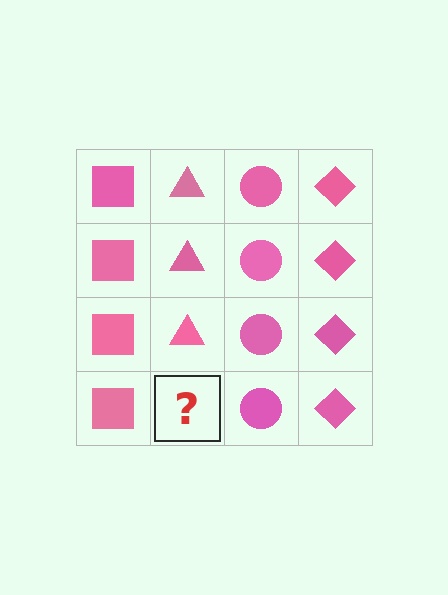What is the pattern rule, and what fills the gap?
The rule is that each column has a consistent shape. The gap should be filled with a pink triangle.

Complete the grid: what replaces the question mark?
The question mark should be replaced with a pink triangle.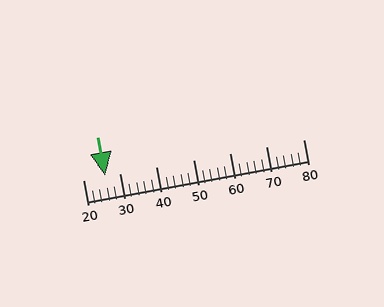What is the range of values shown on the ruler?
The ruler shows values from 20 to 80.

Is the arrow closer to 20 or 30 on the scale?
The arrow is closer to 30.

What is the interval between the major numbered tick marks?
The major tick marks are spaced 10 units apart.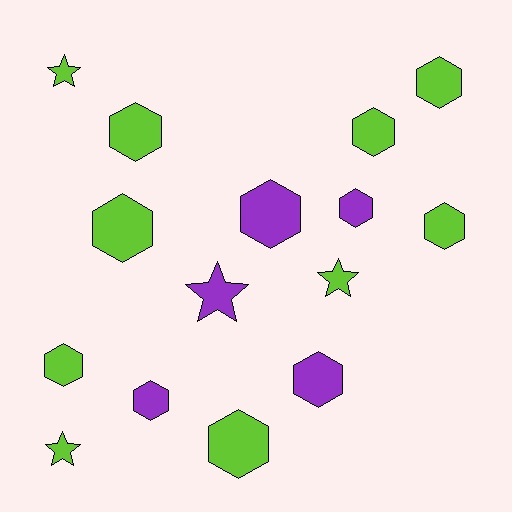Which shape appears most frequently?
Hexagon, with 11 objects.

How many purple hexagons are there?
There are 4 purple hexagons.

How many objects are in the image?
There are 15 objects.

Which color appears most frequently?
Lime, with 10 objects.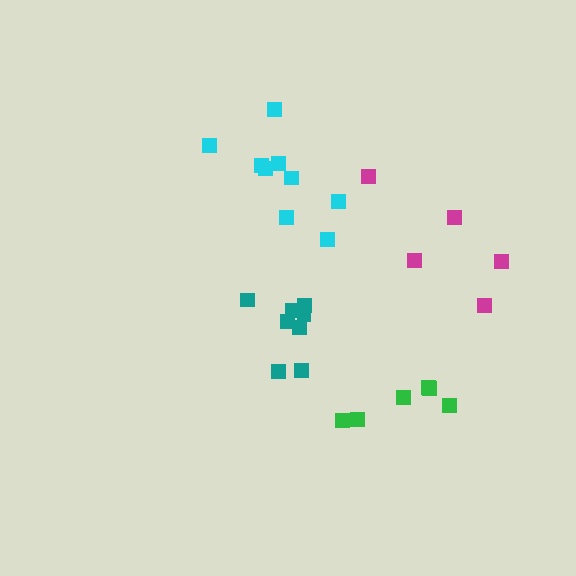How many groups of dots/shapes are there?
There are 4 groups.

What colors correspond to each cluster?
The clusters are colored: cyan, magenta, teal, green.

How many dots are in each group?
Group 1: 9 dots, Group 2: 5 dots, Group 3: 8 dots, Group 4: 6 dots (28 total).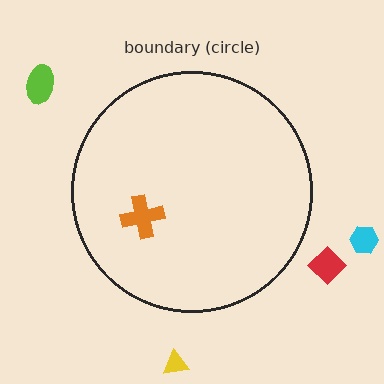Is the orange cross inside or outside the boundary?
Inside.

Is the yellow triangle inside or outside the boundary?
Outside.